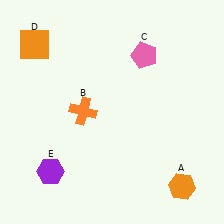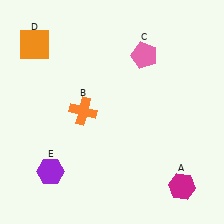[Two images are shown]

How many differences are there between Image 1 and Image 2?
There is 1 difference between the two images.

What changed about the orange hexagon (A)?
In Image 1, A is orange. In Image 2, it changed to magenta.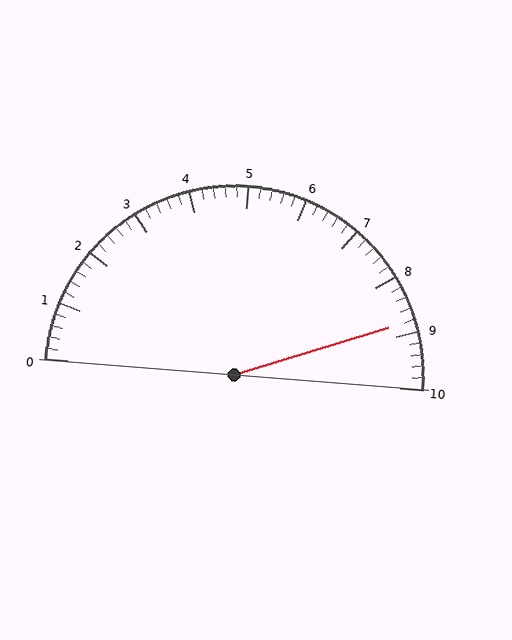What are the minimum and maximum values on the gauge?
The gauge ranges from 0 to 10.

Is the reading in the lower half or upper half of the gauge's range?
The reading is in the upper half of the range (0 to 10).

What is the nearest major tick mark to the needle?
The nearest major tick mark is 9.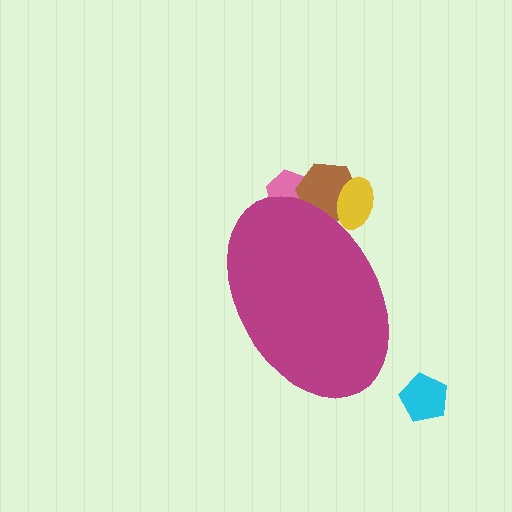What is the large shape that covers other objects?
A magenta ellipse.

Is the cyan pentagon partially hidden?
No, the cyan pentagon is fully visible.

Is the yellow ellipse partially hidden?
Yes, the yellow ellipse is partially hidden behind the magenta ellipse.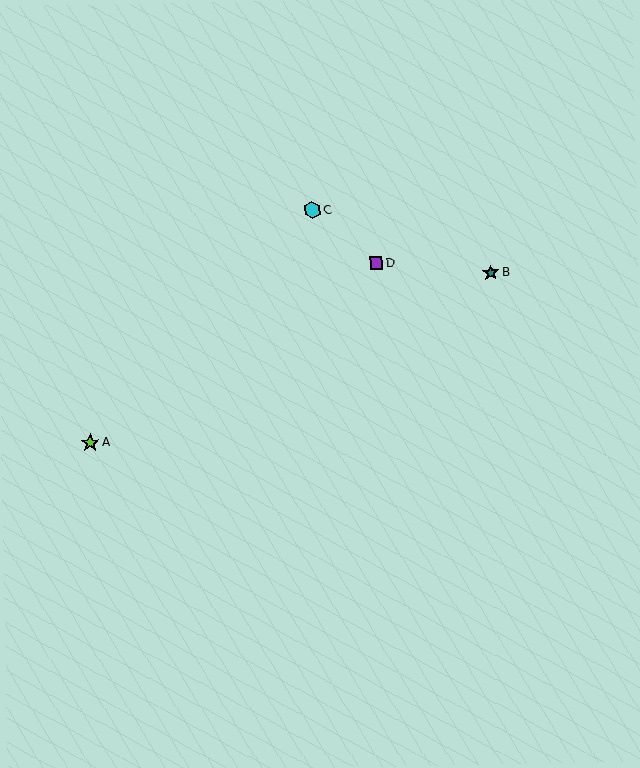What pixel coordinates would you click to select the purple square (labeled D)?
Click at (376, 263) to select the purple square D.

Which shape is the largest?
The lime star (labeled A) is the largest.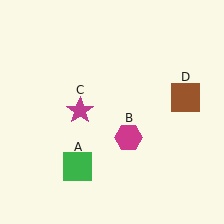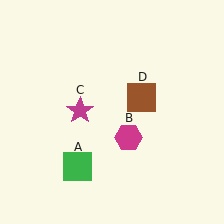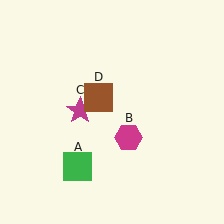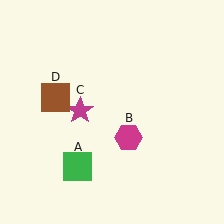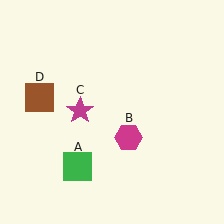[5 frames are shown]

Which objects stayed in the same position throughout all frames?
Green square (object A) and magenta hexagon (object B) and magenta star (object C) remained stationary.